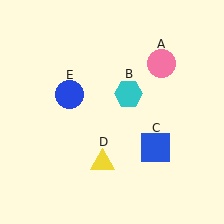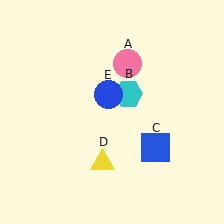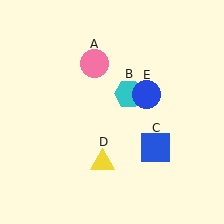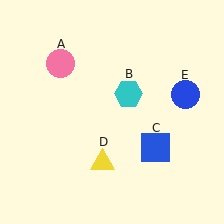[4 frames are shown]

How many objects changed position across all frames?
2 objects changed position: pink circle (object A), blue circle (object E).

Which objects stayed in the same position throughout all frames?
Cyan hexagon (object B) and blue square (object C) and yellow triangle (object D) remained stationary.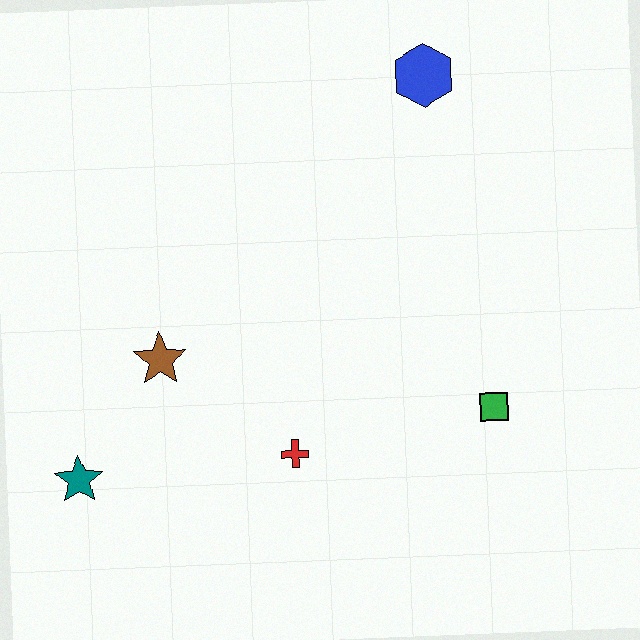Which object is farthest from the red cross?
The blue hexagon is farthest from the red cross.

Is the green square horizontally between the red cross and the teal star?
No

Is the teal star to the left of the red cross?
Yes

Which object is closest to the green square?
The red cross is closest to the green square.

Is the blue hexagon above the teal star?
Yes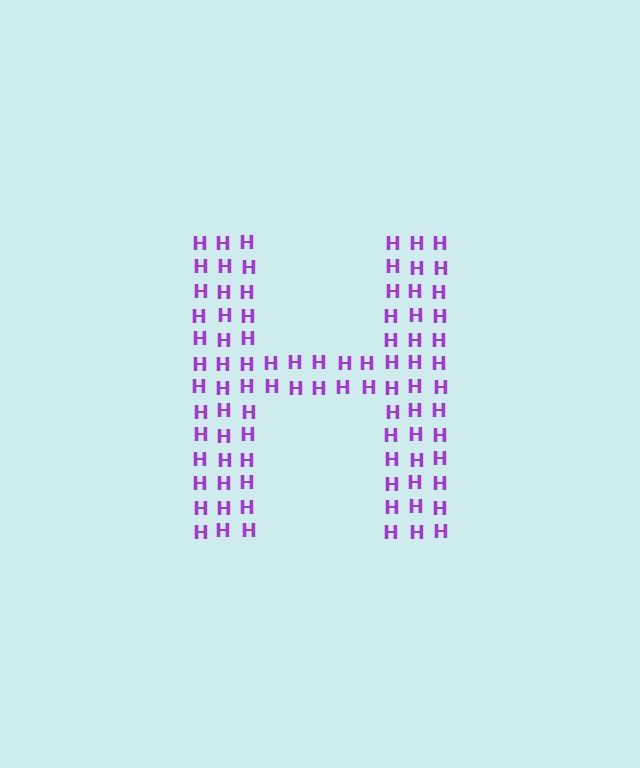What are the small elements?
The small elements are letter H's.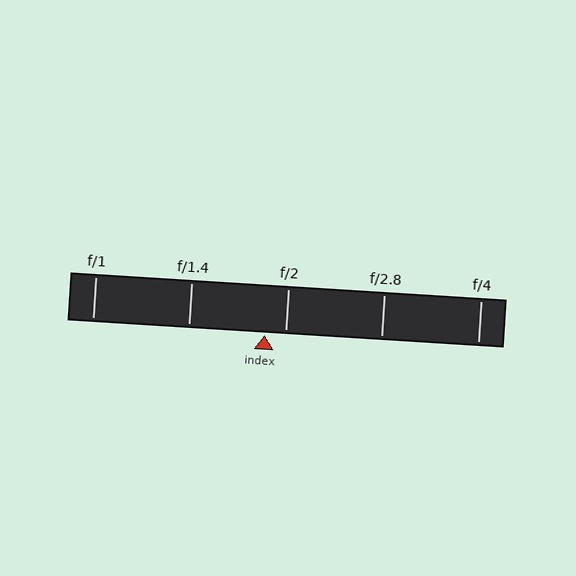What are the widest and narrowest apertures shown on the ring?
The widest aperture shown is f/1 and the narrowest is f/4.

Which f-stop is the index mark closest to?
The index mark is closest to f/2.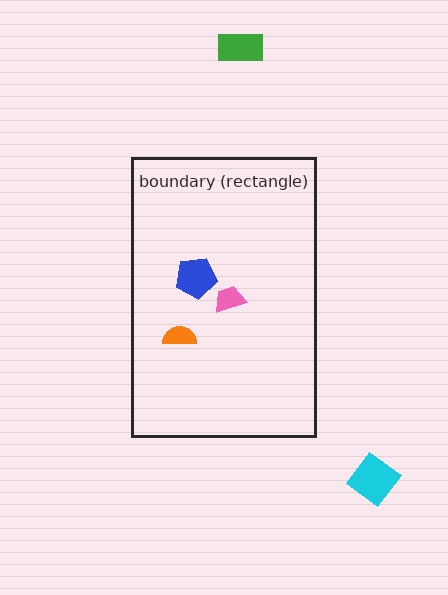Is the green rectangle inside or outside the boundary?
Outside.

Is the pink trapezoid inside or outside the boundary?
Inside.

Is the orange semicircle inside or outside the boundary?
Inside.